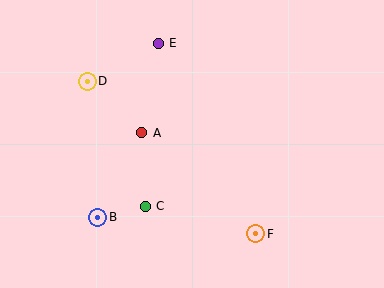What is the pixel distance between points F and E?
The distance between F and E is 214 pixels.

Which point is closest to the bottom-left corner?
Point B is closest to the bottom-left corner.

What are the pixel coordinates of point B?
Point B is at (98, 217).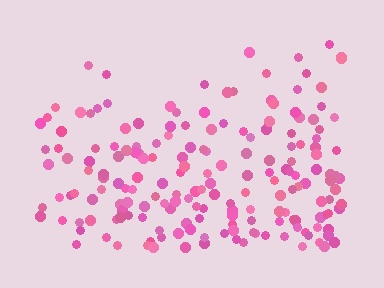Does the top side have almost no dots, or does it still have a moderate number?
Still a moderate number, just noticeably fewer than the bottom.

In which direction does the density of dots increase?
From top to bottom, with the bottom side densest.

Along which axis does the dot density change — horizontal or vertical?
Vertical.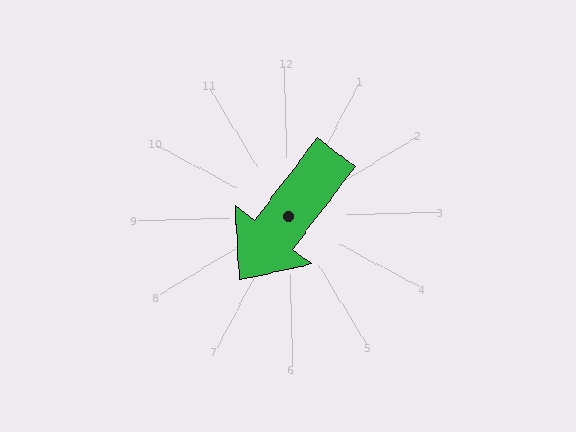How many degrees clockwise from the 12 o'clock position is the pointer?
Approximately 219 degrees.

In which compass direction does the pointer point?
Southwest.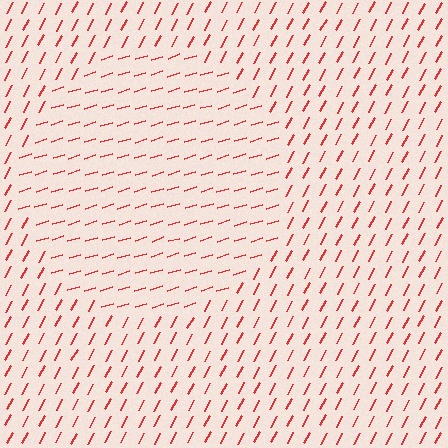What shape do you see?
I see a circle.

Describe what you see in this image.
The image is filled with small red line segments. A circle region in the image has lines oriented differently from the surrounding lines, creating a visible texture boundary.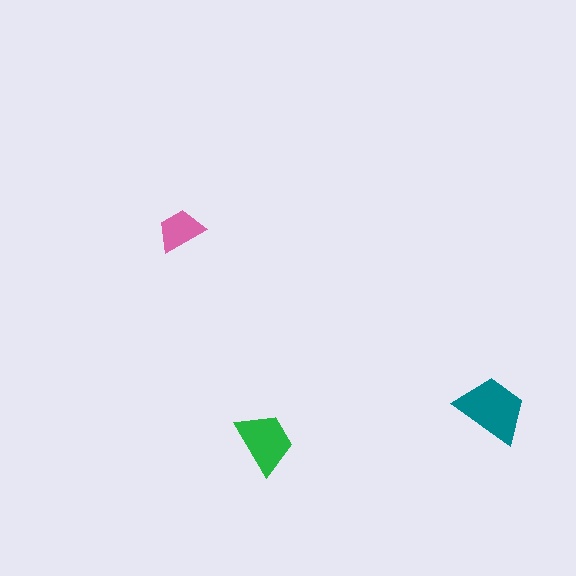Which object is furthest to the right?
The teal trapezoid is rightmost.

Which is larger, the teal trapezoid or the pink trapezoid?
The teal one.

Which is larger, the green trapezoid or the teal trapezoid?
The teal one.